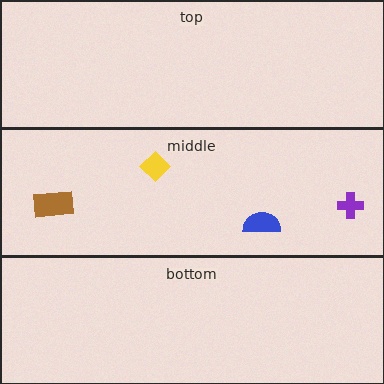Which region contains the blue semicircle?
The middle region.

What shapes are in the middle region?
The yellow diamond, the purple cross, the brown rectangle, the blue semicircle.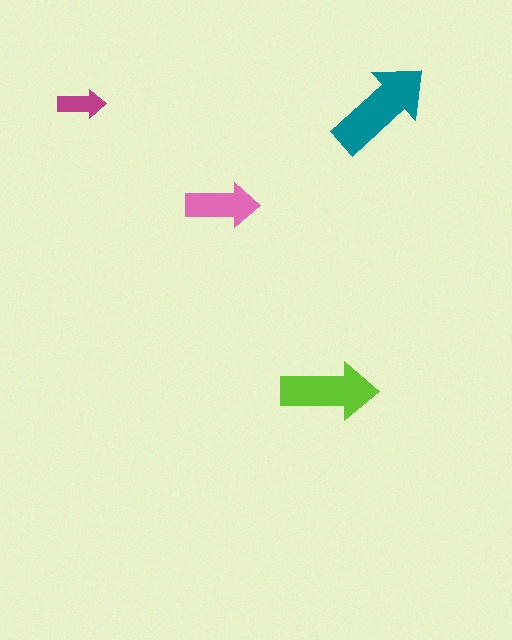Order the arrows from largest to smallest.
the teal one, the lime one, the pink one, the magenta one.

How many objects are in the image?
There are 4 objects in the image.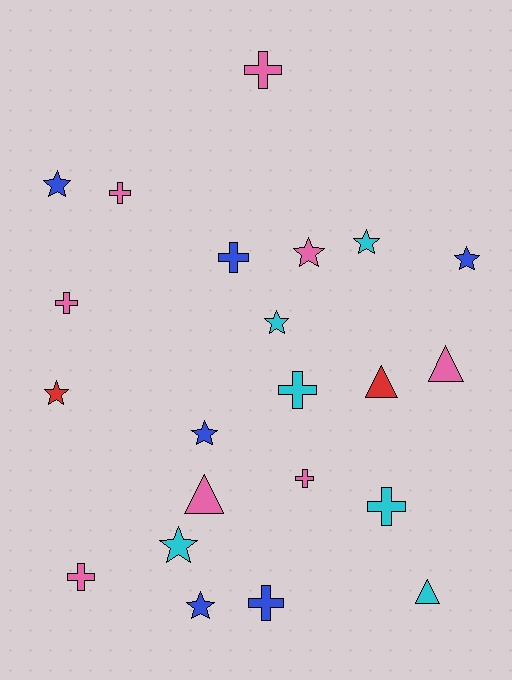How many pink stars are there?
There is 1 pink star.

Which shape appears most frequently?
Cross, with 9 objects.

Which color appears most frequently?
Pink, with 8 objects.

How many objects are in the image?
There are 22 objects.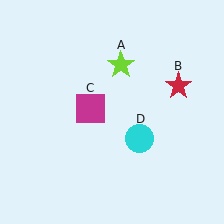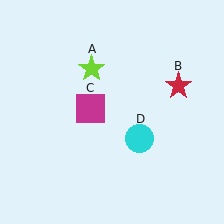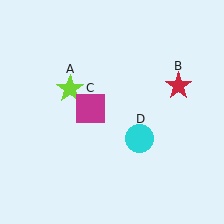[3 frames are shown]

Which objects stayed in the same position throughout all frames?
Red star (object B) and magenta square (object C) and cyan circle (object D) remained stationary.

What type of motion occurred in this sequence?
The lime star (object A) rotated counterclockwise around the center of the scene.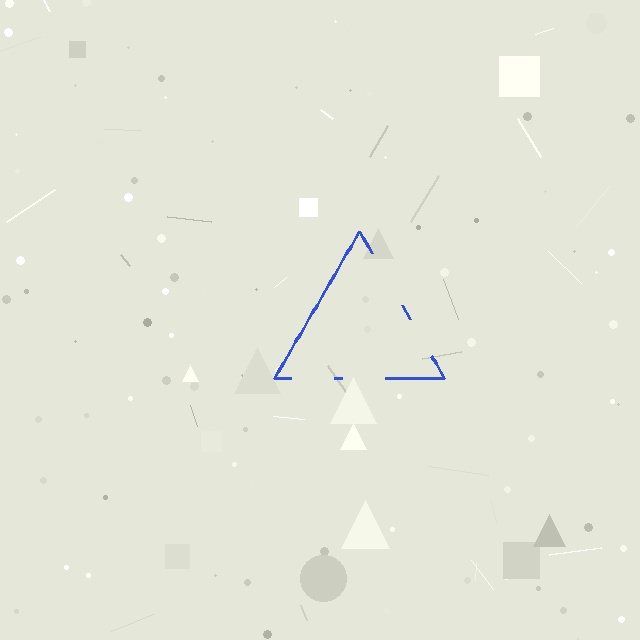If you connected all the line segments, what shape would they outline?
They would outline a triangle.